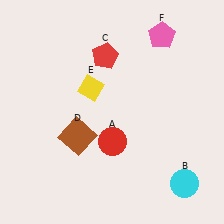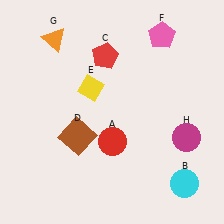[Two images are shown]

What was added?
An orange triangle (G), a magenta circle (H) were added in Image 2.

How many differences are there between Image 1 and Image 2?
There are 2 differences between the two images.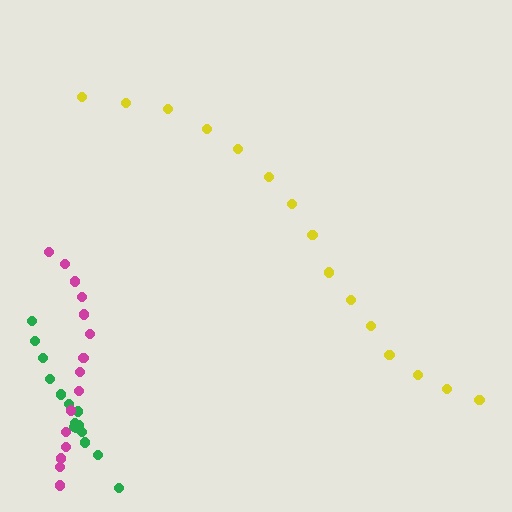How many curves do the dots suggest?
There are 3 distinct paths.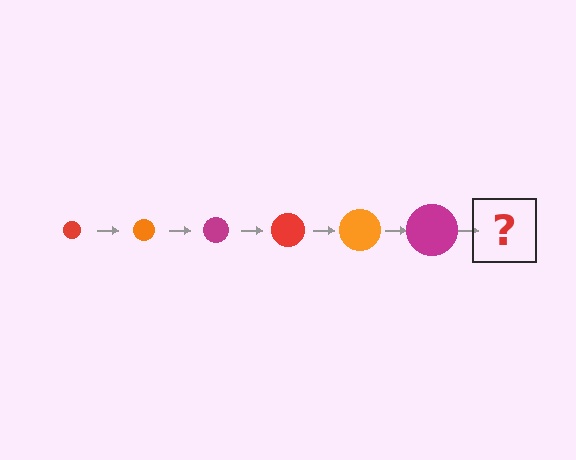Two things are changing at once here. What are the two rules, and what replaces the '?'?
The two rules are that the circle grows larger each step and the color cycles through red, orange, and magenta. The '?' should be a red circle, larger than the previous one.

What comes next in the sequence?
The next element should be a red circle, larger than the previous one.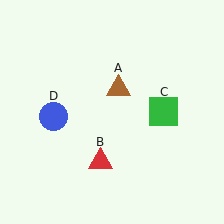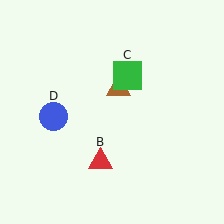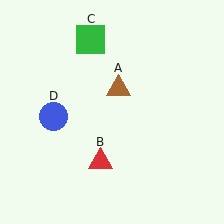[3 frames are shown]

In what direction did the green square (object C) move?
The green square (object C) moved up and to the left.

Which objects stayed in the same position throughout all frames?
Brown triangle (object A) and red triangle (object B) and blue circle (object D) remained stationary.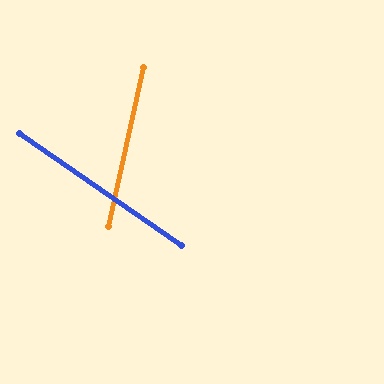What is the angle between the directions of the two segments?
Approximately 68 degrees.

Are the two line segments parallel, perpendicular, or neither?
Neither parallel nor perpendicular — they differ by about 68°.